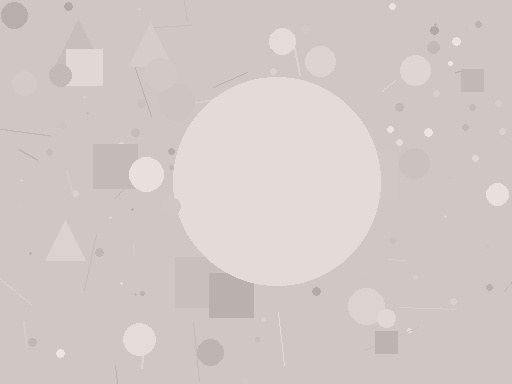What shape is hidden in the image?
A circle is hidden in the image.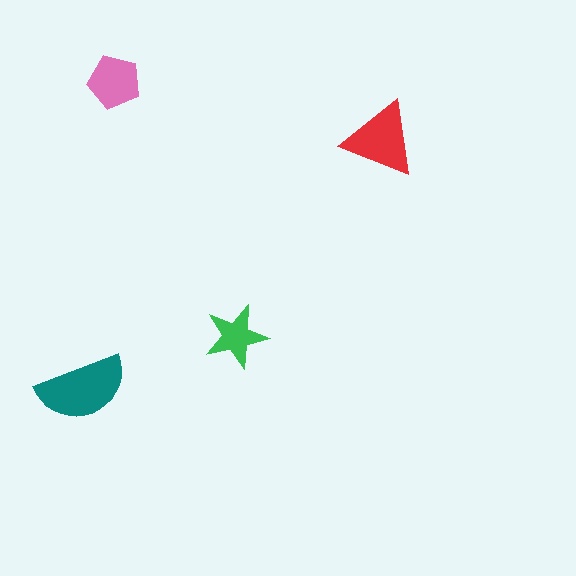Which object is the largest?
The teal semicircle.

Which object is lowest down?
The teal semicircle is bottommost.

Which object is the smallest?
The green star.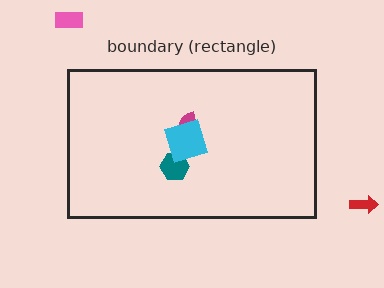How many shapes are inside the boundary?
3 inside, 2 outside.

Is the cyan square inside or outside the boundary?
Inside.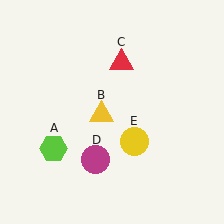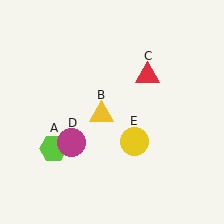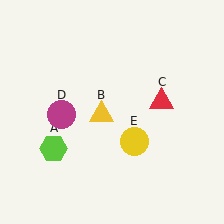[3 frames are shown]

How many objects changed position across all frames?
2 objects changed position: red triangle (object C), magenta circle (object D).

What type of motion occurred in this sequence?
The red triangle (object C), magenta circle (object D) rotated clockwise around the center of the scene.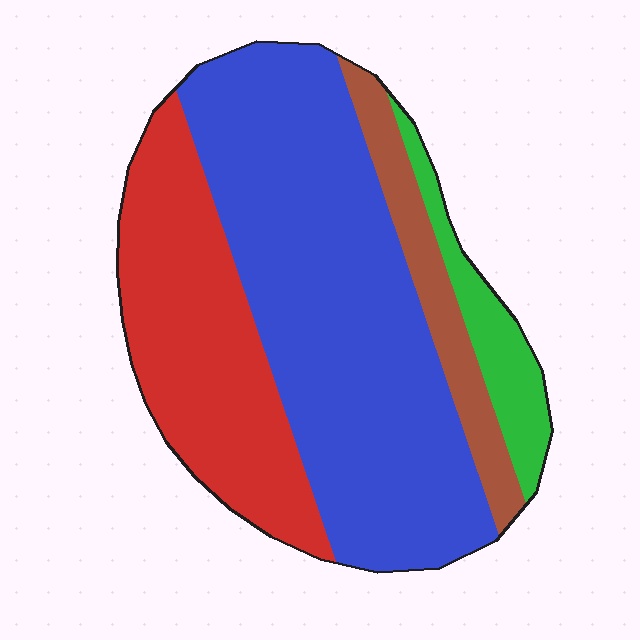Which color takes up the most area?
Blue, at roughly 55%.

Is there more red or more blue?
Blue.